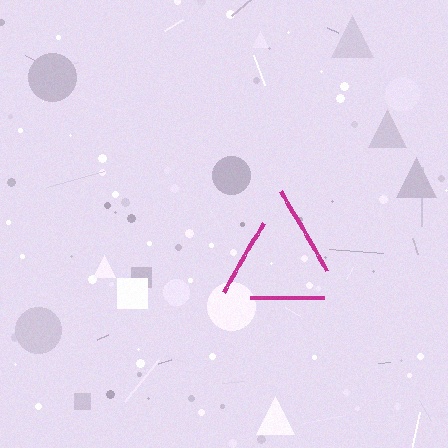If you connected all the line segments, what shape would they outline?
They would outline a triangle.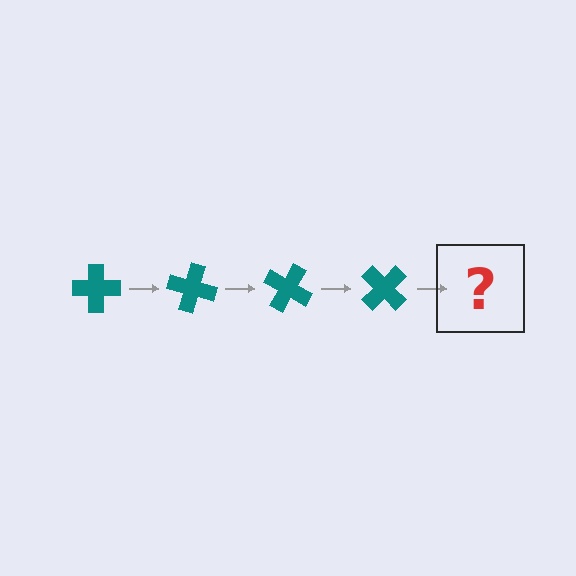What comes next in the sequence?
The next element should be a teal cross rotated 60 degrees.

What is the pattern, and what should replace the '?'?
The pattern is that the cross rotates 15 degrees each step. The '?' should be a teal cross rotated 60 degrees.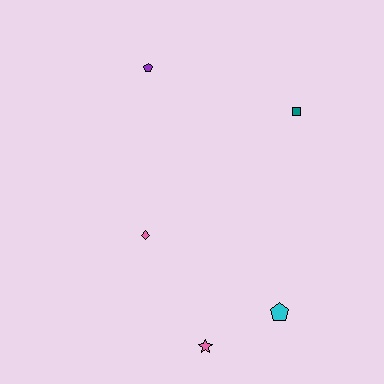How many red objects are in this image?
There are no red objects.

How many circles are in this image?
There are no circles.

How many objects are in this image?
There are 5 objects.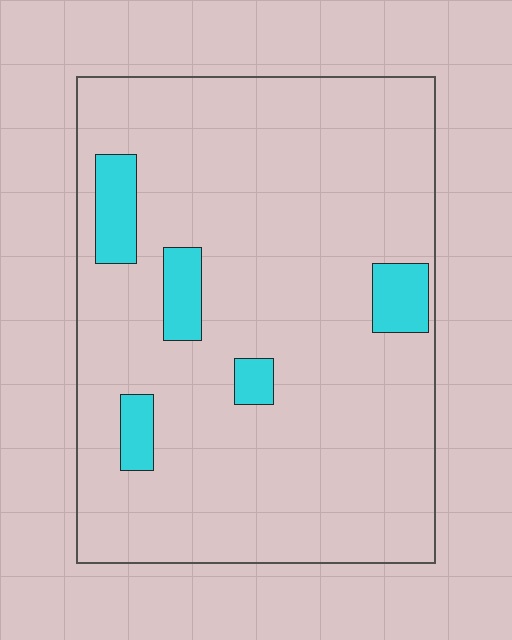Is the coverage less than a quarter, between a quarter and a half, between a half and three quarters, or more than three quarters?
Less than a quarter.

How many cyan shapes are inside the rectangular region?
5.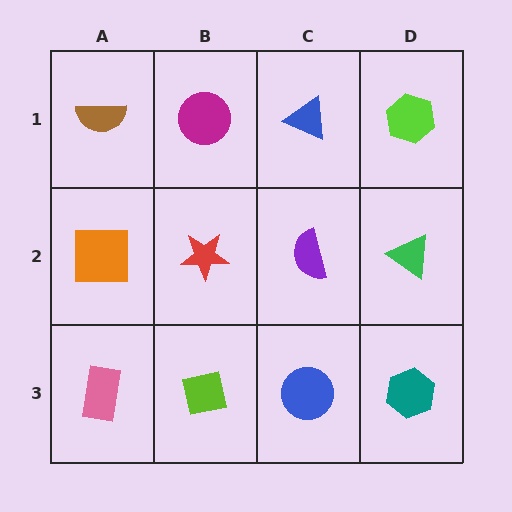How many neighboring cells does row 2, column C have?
4.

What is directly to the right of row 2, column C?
A green triangle.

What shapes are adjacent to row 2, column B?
A magenta circle (row 1, column B), a lime square (row 3, column B), an orange square (row 2, column A), a purple semicircle (row 2, column C).